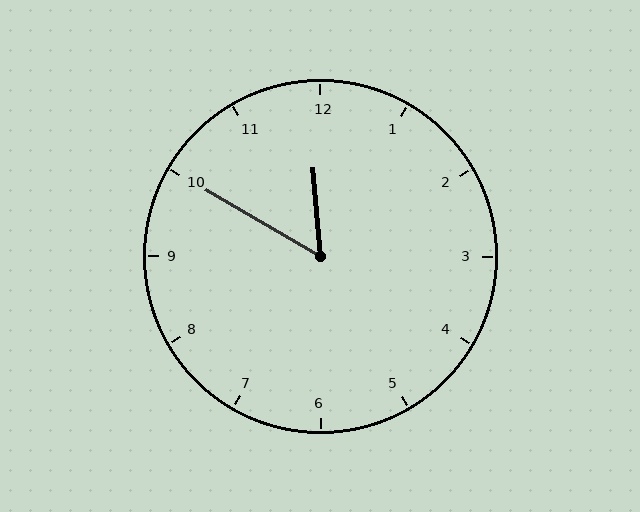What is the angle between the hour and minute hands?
Approximately 55 degrees.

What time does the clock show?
11:50.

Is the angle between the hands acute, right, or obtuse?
It is acute.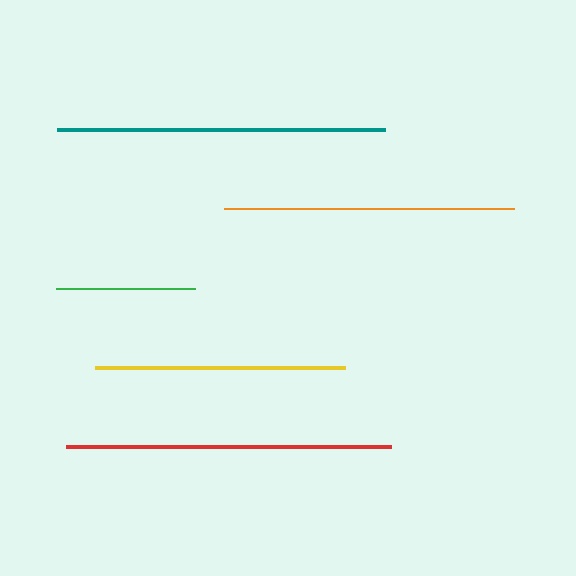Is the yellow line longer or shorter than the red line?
The red line is longer than the yellow line.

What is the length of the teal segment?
The teal segment is approximately 328 pixels long.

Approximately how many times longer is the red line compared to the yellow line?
The red line is approximately 1.3 times the length of the yellow line.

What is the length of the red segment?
The red segment is approximately 325 pixels long.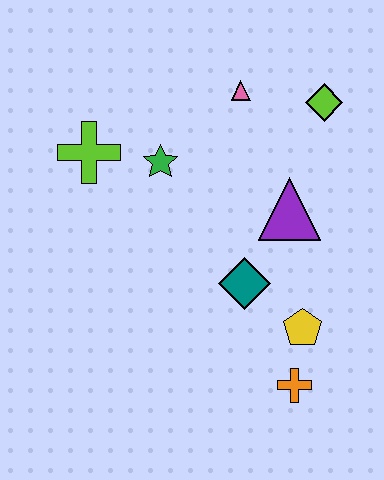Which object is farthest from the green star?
The orange cross is farthest from the green star.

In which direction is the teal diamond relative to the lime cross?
The teal diamond is to the right of the lime cross.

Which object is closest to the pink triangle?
The lime diamond is closest to the pink triangle.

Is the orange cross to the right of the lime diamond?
No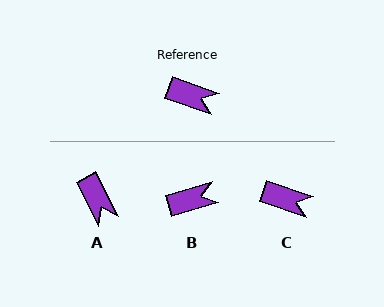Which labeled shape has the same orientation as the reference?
C.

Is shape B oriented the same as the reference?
No, it is off by about 35 degrees.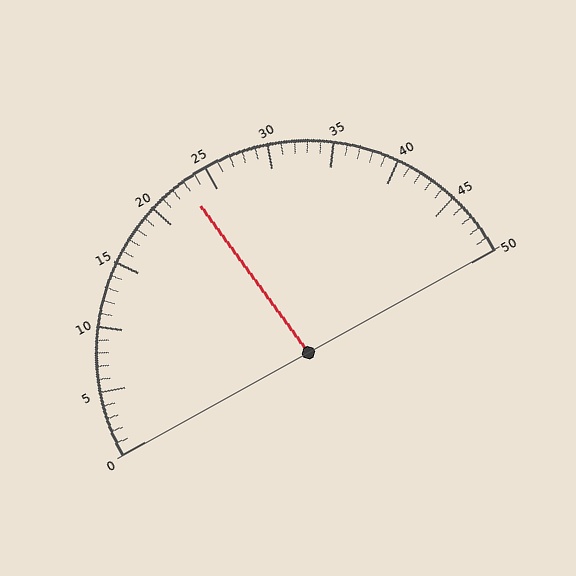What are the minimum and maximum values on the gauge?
The gauge ranges from 0 to 50.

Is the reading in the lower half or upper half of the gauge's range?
The reading is in the lower half of the range (0 to 50).